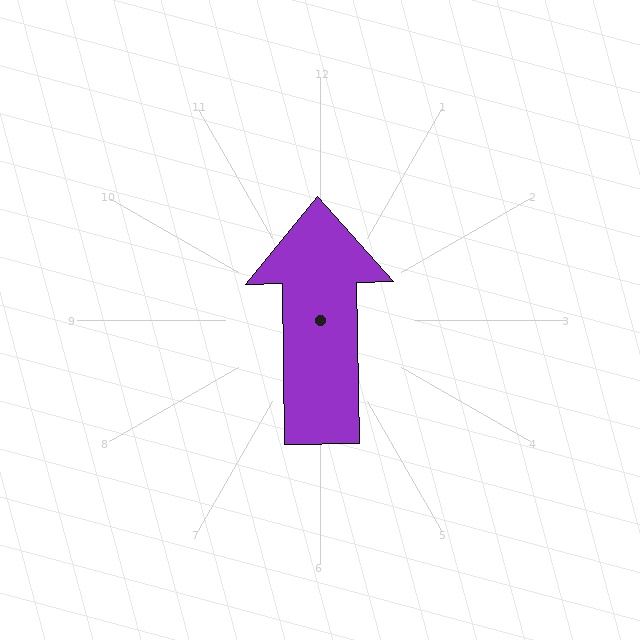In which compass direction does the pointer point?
North.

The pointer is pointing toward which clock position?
Roughly 12 o'clock.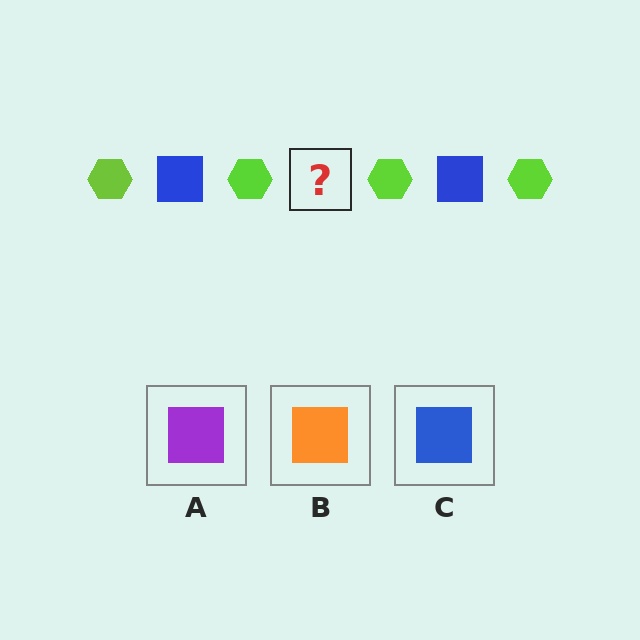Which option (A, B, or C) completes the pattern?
C.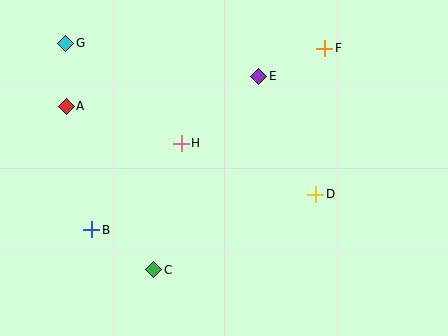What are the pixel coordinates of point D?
Point D is at (316, 194).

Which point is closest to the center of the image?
Point H at (181, 143) is closest to the center.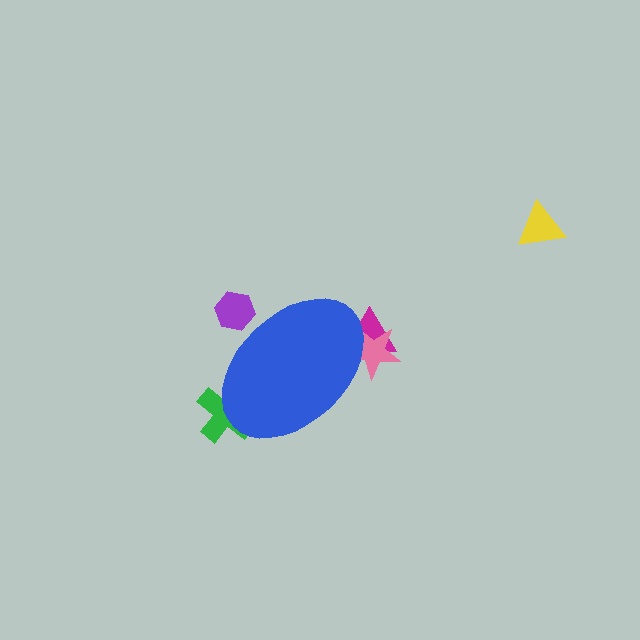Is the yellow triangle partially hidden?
No, the yellow triangle is fully visible.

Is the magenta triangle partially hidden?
Yes, the magenta triangle is partially hidden behind the blue ellipse.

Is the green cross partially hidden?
Yes, the green cross is partially hidden behind the blue ellipse.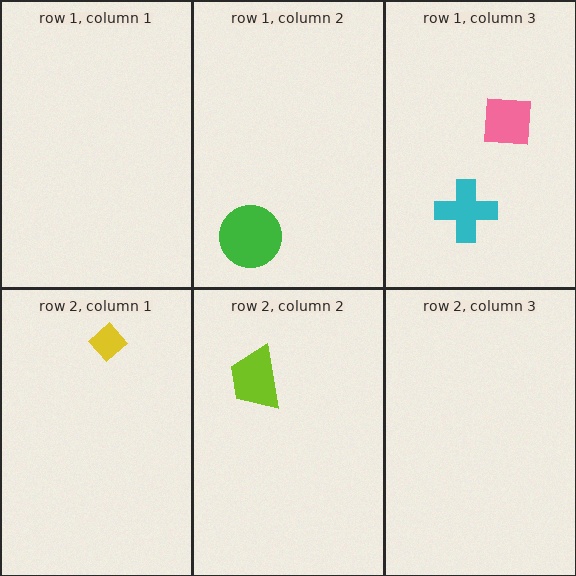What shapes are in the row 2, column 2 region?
The lime trapezoid.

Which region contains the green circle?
The row 1, column 2 region.